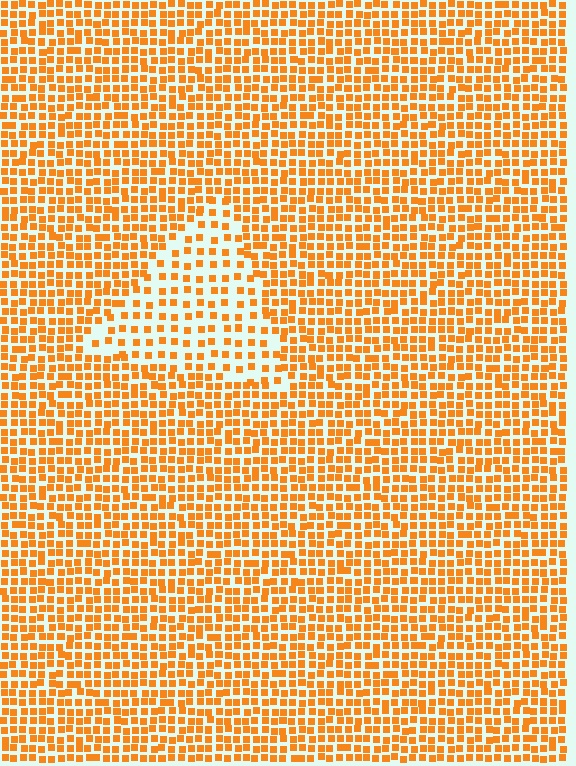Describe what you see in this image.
The image contains small orange elements arranged at two different densities. A triangle-shaped region is visible where the elements are less densely packed than the surrounding area.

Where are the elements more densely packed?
The elements are more densely packed outside the triangle boundary.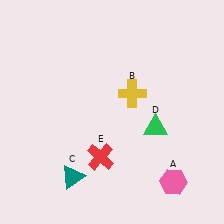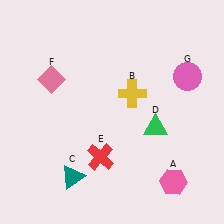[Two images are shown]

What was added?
A pink diamond (F), a pink circle (G) were added in Image 2.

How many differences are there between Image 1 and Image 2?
There are 2 differences between the two images.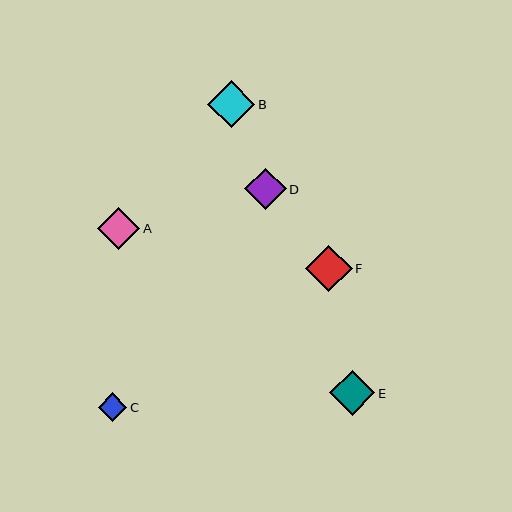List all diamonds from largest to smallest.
From largest to smallest: B, F, E, A, D, C.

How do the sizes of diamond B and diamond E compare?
Diamond B and diamond E are approximately the same size.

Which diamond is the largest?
Diamond B is the largest with a size of approximately 47 pixels.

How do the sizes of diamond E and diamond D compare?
Diamond E and diamond D are approximately the same size.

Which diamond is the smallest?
Diamond C is the smallest with a size of approximately 29 pixels.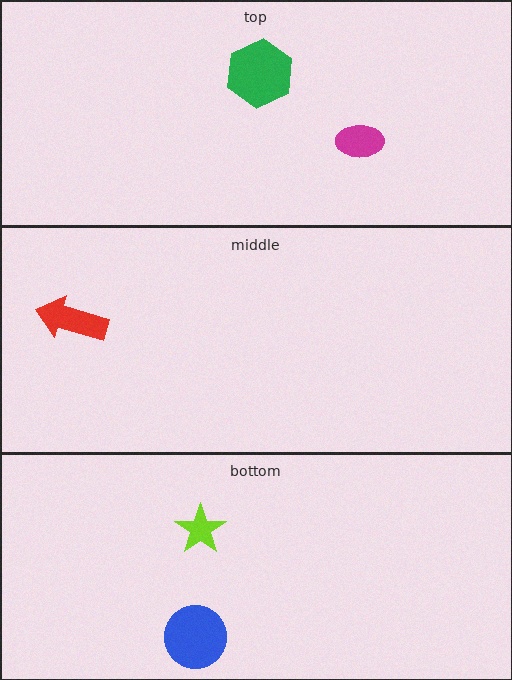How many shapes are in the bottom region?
2.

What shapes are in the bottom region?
The blue circle, the lime star.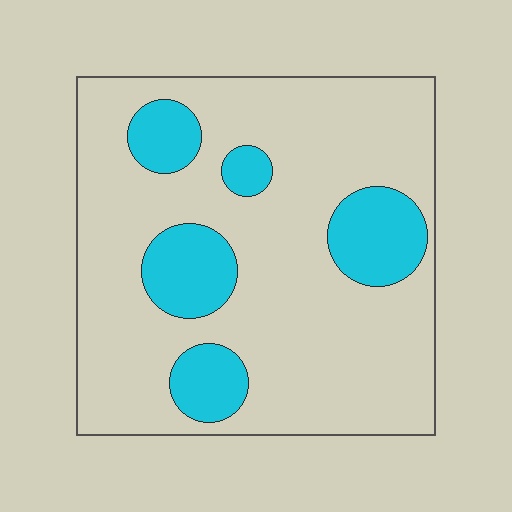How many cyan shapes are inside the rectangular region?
5.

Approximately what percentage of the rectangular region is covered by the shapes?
Approximately 20%.